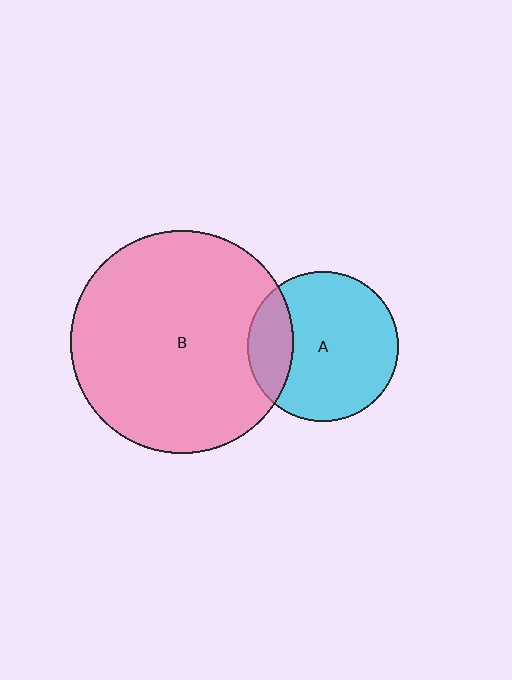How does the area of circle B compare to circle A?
Approximately 2.2 times.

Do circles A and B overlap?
Yes.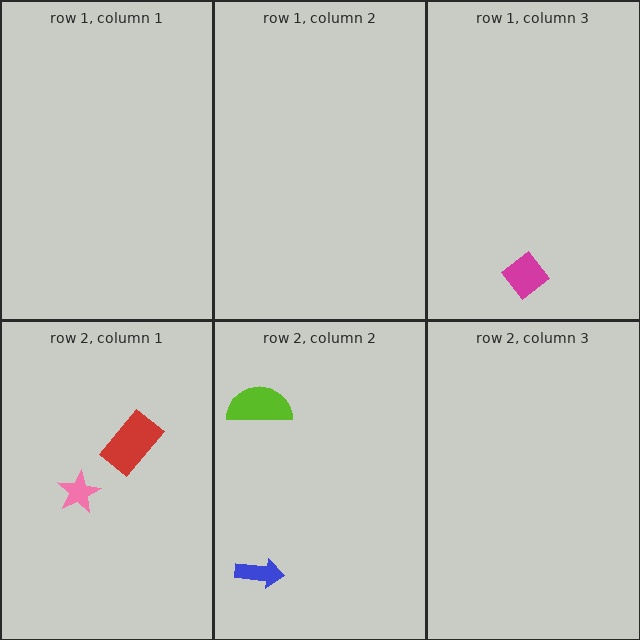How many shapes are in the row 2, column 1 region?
2.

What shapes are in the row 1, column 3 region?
The magenta diamond.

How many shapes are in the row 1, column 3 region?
1.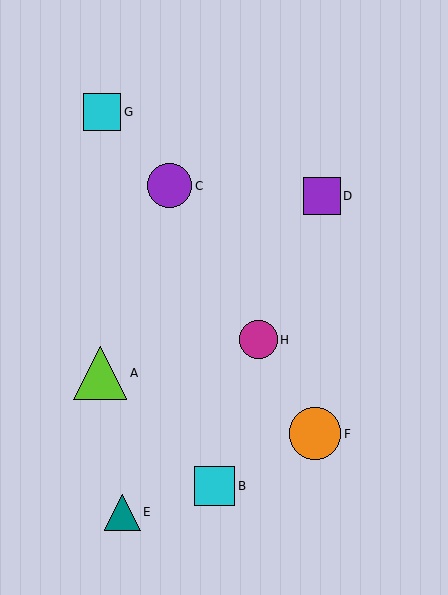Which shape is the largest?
The lime triangle (labeled A) is the largest.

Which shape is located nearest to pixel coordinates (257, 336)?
The magenta circle (labeled H) at (258, 340) is nearest to that location.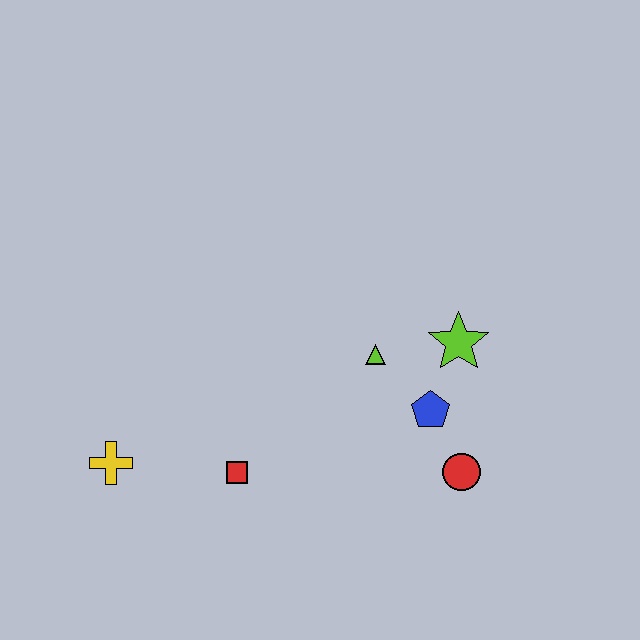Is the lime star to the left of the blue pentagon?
No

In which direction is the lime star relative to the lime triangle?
The lime star is to the right of the lime triangle.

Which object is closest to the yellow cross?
The red square is closest to the yellow cross.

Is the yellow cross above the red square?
Yes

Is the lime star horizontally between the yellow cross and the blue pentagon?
No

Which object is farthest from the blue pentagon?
The yellow cross is farthest from the blue pentagon.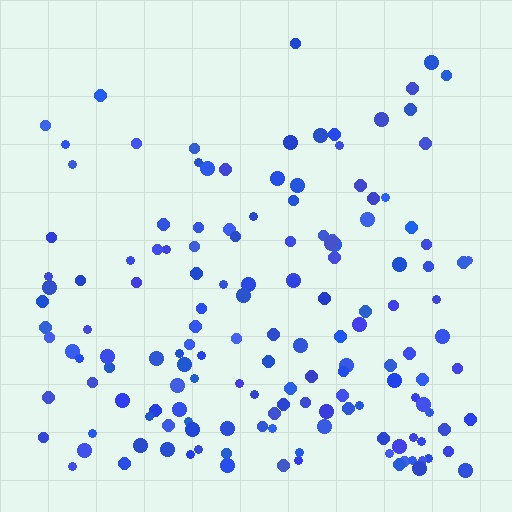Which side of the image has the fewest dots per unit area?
The top.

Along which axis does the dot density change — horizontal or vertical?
Vertical.